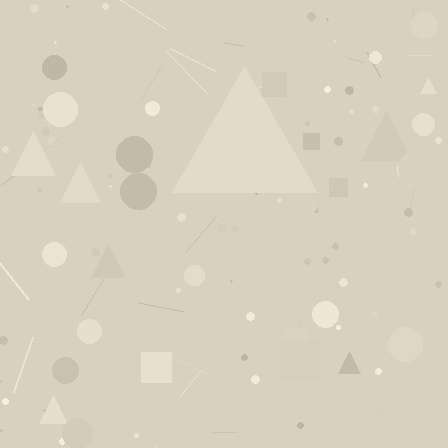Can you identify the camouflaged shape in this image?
The camouflaged shape is a triangle.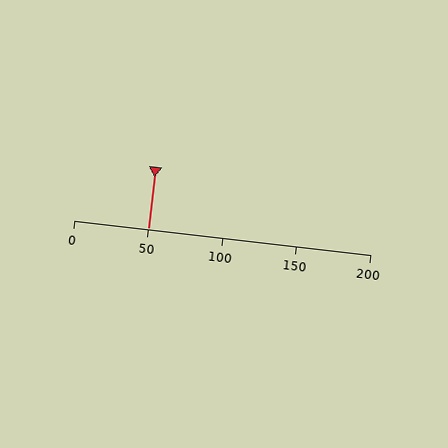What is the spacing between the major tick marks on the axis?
The major ticks are spaced 50 apart.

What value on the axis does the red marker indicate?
The marker indicates approximately 50.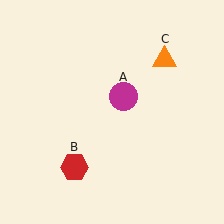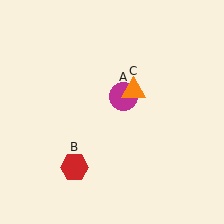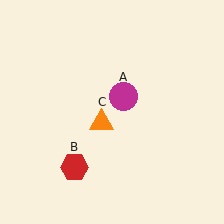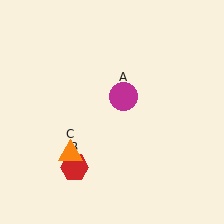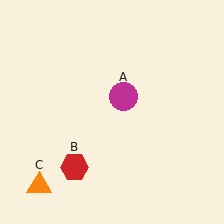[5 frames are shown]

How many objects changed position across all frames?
1 object changed position: orange triangle (object C).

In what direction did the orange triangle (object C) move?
The orange triangle (object C) moved down and to the left.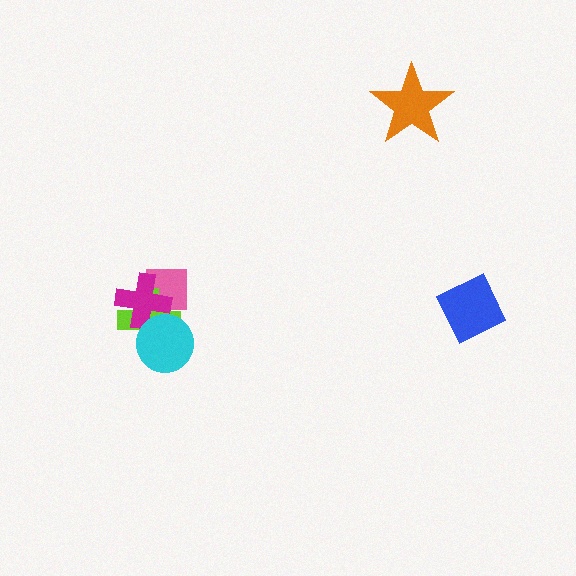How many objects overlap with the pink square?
2 objects overlap with the pink square.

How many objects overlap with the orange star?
0 objects overlap with the orange star.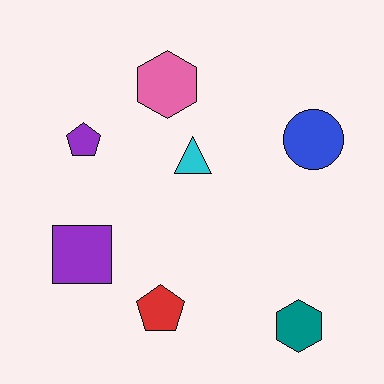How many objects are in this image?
There are 7 objects.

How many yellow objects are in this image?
There are no yellow objects.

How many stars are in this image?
There are no stars.